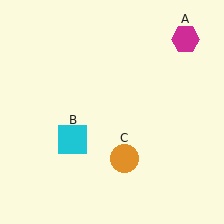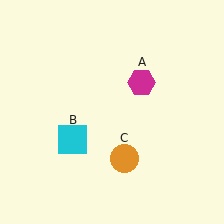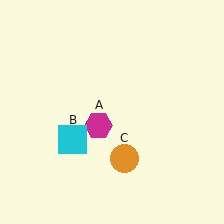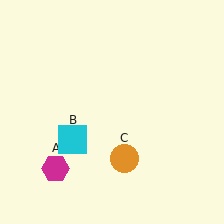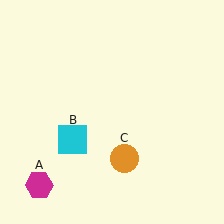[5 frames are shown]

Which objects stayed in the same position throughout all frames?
Cyan square (object B) and orange circle (object C) remained stationary.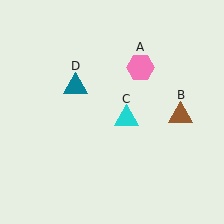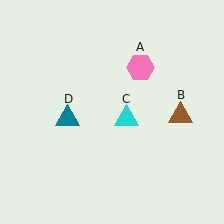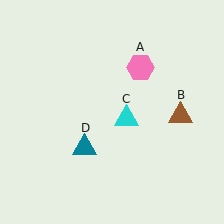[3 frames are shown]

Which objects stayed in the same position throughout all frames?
Pink hexagon (object A) and brown triangle (object B) and cyan triangle (object C) remained stationary.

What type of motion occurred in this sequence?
The teal triangle (object D) rotated counterclockwise around the center of the scene.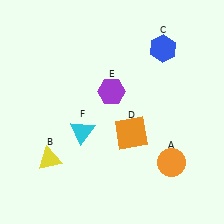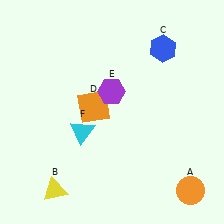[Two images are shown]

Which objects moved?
The objects that moved are: the orange circle (A), the yellow triangle (B), the orange square (D).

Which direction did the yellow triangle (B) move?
The yellow triangle (B) moved down.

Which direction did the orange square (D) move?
The orange square (D) moved left.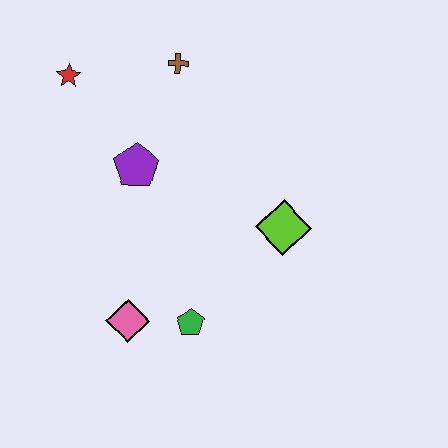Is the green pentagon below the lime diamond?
Yes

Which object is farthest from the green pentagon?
The red star is farthest from the green pentagon.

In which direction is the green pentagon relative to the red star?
The green pentagon is below the red star.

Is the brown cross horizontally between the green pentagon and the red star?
Yes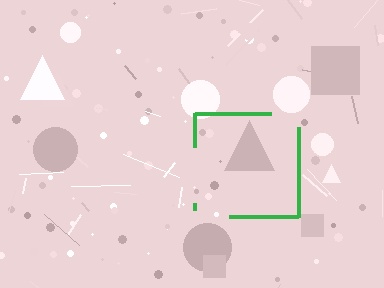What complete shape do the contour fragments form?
The contour fragments form a square.